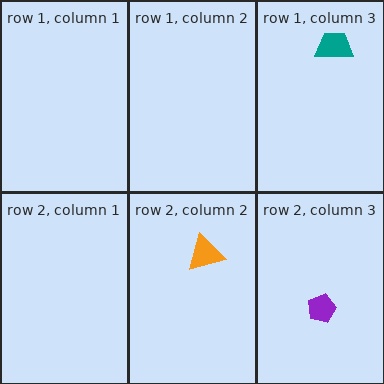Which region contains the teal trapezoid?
The row 1, column 3 region.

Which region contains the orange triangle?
The row 2, column 2 region.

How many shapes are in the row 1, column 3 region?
1.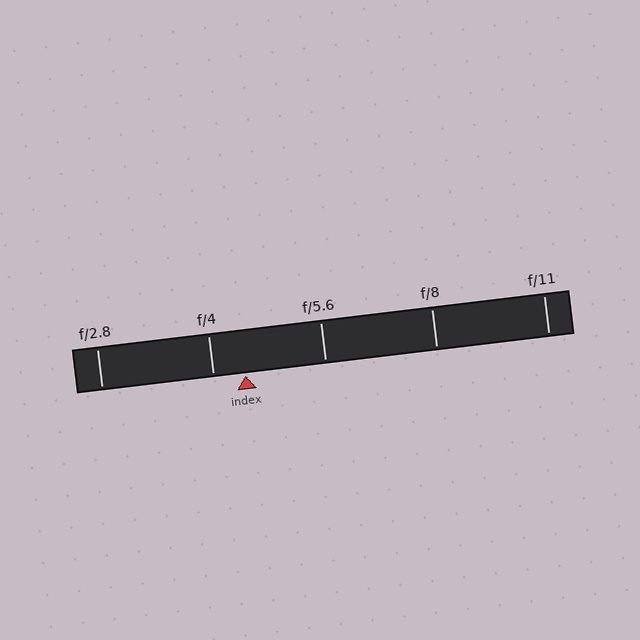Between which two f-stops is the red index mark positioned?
The index mark is between f/4 and f/5.6.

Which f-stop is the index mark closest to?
The index mark is closest to f/4.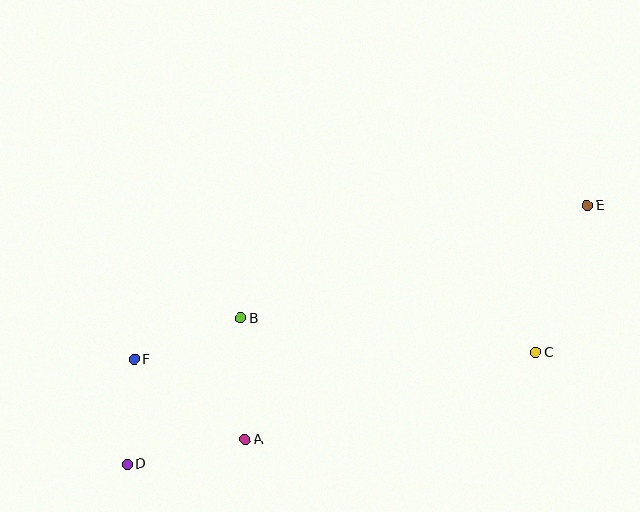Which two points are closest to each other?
Points D and F are closest to each other.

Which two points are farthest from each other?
Points D and E are farthest from each other.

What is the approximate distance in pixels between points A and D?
The distance between A and D is approximately 120 pixels.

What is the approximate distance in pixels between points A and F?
The distance between A and F is approximately 137 pixels.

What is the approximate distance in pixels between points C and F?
The distance between C and F is approximately 402 pixels.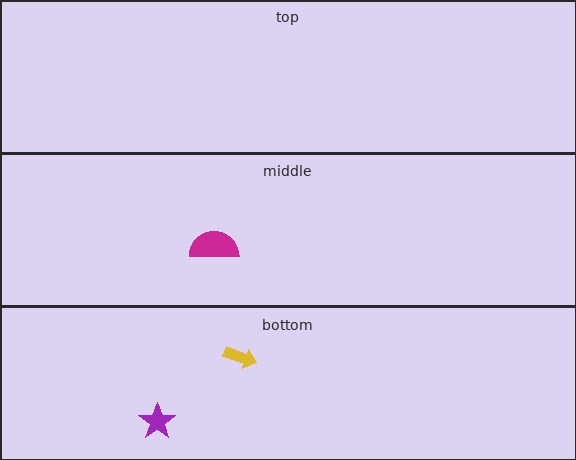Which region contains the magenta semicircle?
The middle region.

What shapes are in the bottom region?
The yellow arrow, the purple star.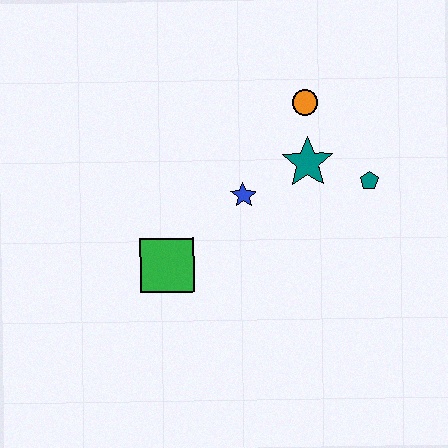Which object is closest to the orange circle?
The teal star is closest to the orange circle.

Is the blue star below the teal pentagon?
Yes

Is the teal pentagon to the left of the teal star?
No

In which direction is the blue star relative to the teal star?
The blue star is to the left of the teal star.